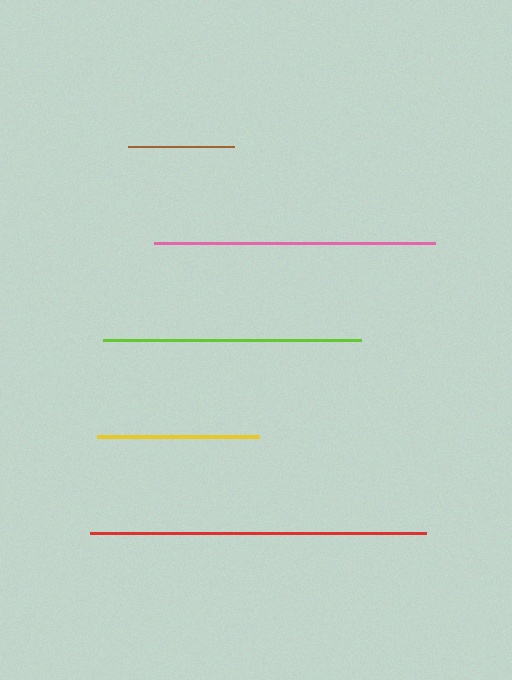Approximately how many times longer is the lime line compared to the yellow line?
The lime line is approximately 1.6 times the length of the yellow line.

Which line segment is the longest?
The red line is the longest at approximately 337 pixels.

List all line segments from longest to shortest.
From longest to shortest: red, pink, lime, yellow, brown.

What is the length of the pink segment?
The pink segment is approximately 282 pixels long.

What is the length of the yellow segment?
The yellow segment is approximately 161 pixels long.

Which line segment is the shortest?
The brown line is the shortest at approximately 106 pixels.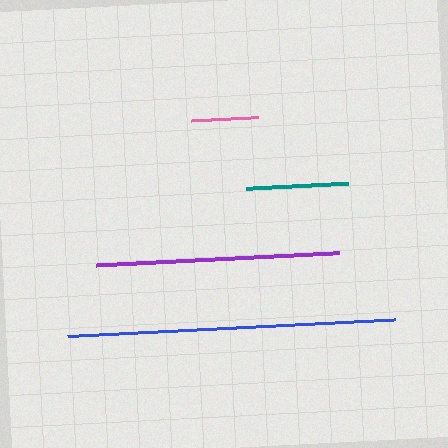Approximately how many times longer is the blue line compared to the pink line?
The blue line is approximately 4.9 times the length of the pink line.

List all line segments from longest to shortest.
From longest to shortest: blue, purple, teal, pink.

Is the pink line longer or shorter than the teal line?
The teal line is longer than the pink line.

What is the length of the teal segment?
The teal segment is approximately 103 pixels long.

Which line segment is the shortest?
The pink line is the shortest at approximately 67 pixels.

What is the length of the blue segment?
The blue segment is approximately 329 pixels long.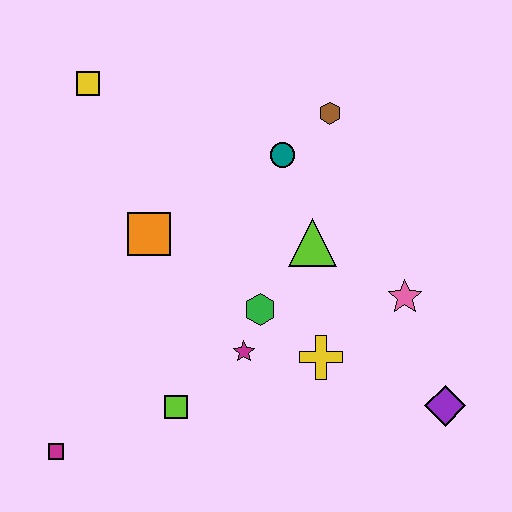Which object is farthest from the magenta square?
The brown hexagon is farthest from the magenta square.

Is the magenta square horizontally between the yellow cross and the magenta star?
No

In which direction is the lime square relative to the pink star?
The lime square is to the left of the pink star.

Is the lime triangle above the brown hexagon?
No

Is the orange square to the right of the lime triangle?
No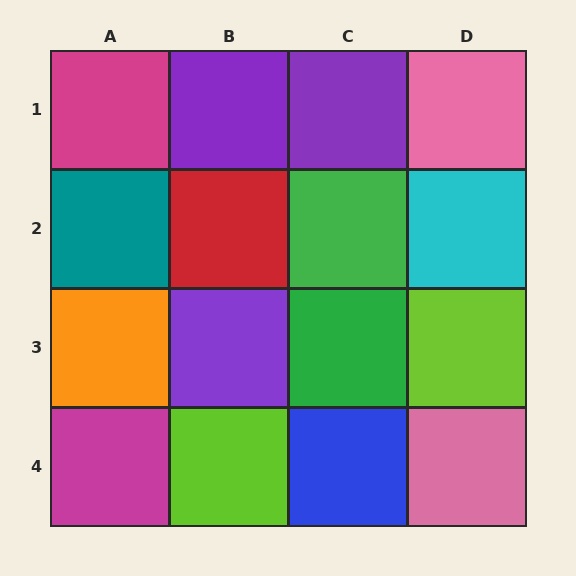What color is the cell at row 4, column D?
Pink.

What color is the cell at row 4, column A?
Magenta.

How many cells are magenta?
2 cells are magenta.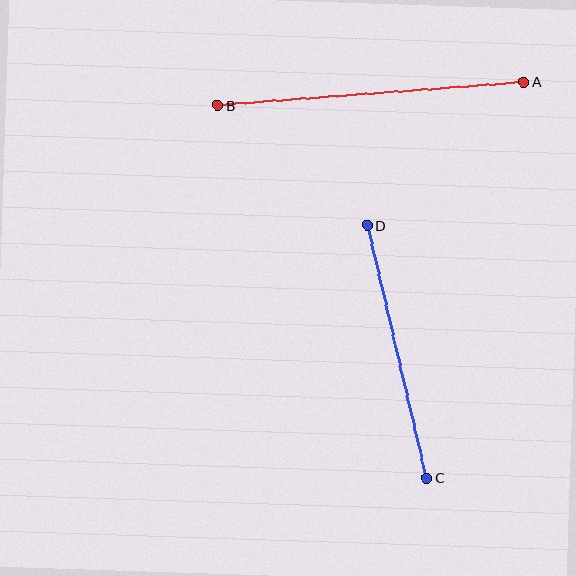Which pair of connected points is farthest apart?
Points A and B are farthest apart.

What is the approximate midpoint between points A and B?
The midpoint is at approximately (370, 94) pixels.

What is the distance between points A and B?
The distance is approximately 307 pixels.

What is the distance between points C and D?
The distance is approximately 260 pixels.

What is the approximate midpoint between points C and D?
The midpoint is at approximately (397, 351) pixels.